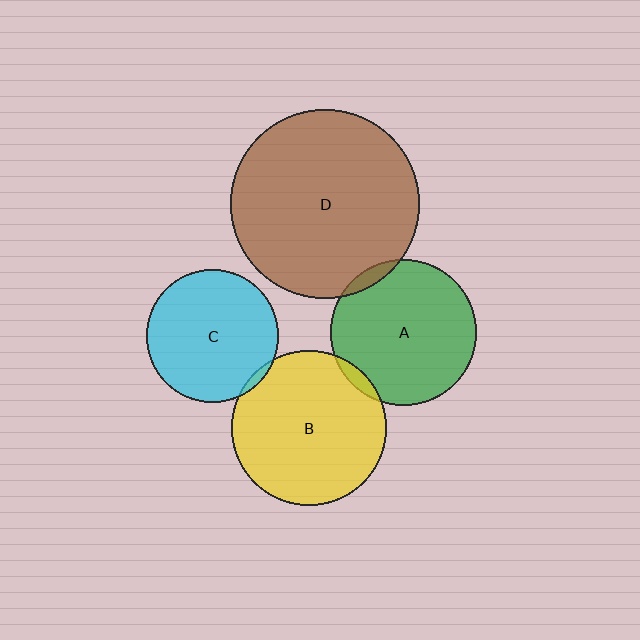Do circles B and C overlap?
Yes.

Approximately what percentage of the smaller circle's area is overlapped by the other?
Approximately 5%.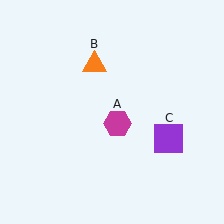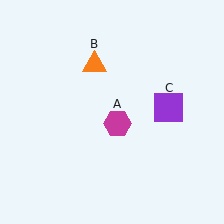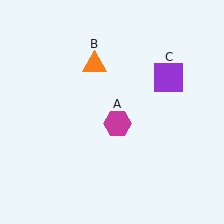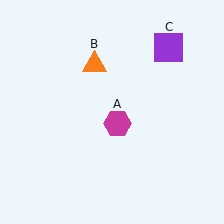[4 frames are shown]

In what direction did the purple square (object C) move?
The purple square (object C) moved up.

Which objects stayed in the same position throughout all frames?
Magenta hexagon (object A) and orange triangle (object B) remained stationary.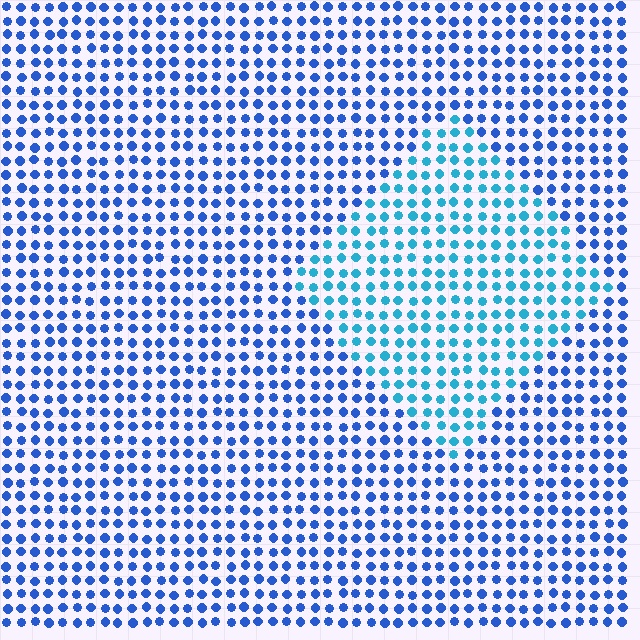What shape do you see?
I see a diamond.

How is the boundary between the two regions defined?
The boundary is defined purely by a slight shift in hue (about 31 degrees). Spacing, size, and orientation are identical on both sides.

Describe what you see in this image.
The image is filled with small blue elements in a uniform arrangement. A diamond-shaped region is visible where the elements are tinted to a slightly different hue, forming a subtle color boundary.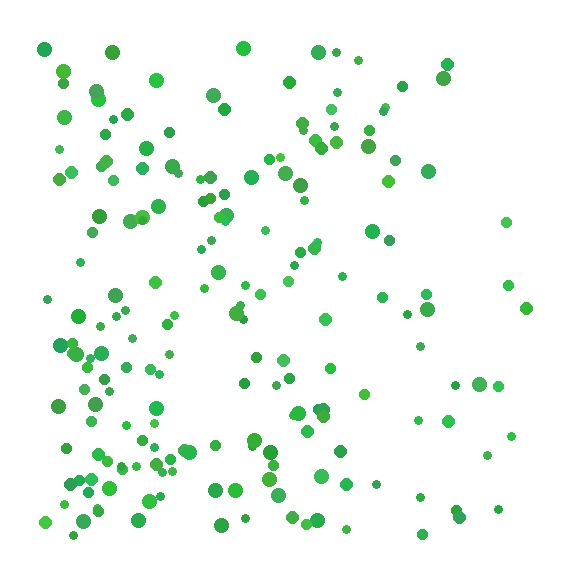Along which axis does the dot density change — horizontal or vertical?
Horizontal.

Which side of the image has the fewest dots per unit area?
The right.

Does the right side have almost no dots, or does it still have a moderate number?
Still a moderate number, just noticeably fewer than the left.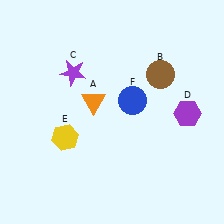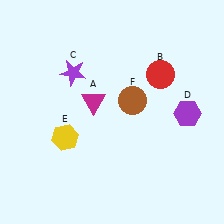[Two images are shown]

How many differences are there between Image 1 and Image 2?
There are 3 differences between the two images.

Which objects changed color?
A changed from orange to magenta. B changed from brown to red. F changed from blue to brown.